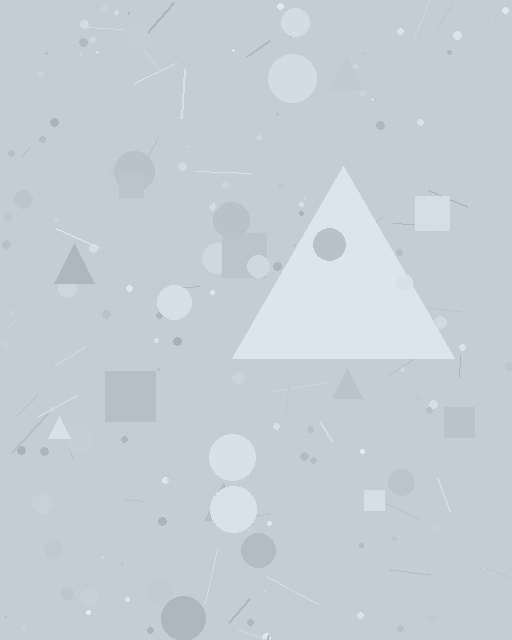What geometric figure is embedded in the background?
A triangle is embedded in the background.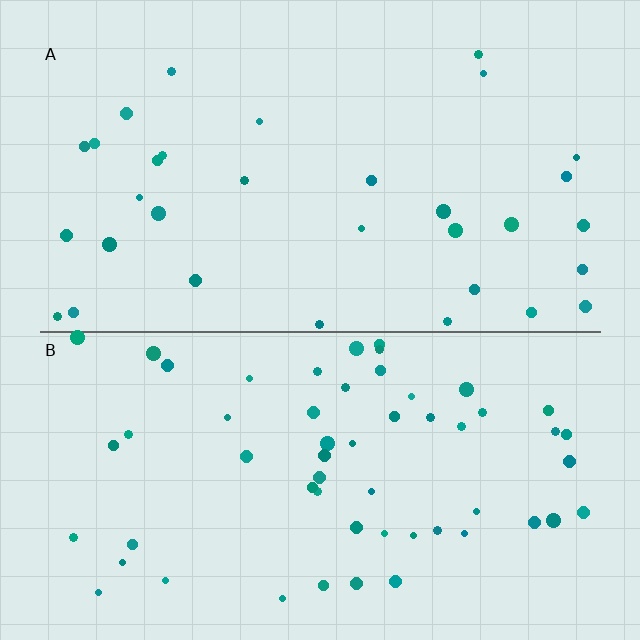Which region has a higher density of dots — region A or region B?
B (the bottom).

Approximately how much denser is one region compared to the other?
Approximately 1.8× — region B over region A.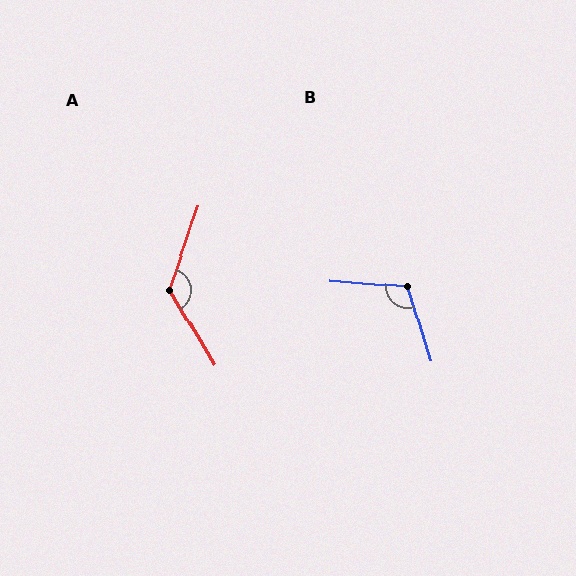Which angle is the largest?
A, at approximately 130 degrees.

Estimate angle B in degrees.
Approximately 112 degrees.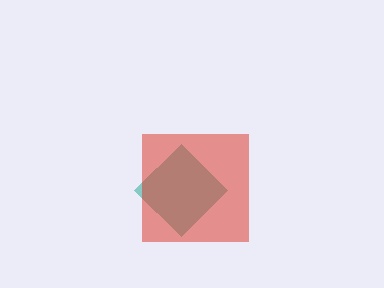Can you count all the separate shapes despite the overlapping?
Yes, there are 2 separate shapes.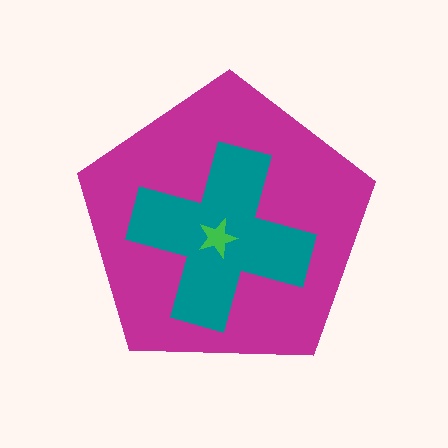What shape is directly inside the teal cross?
The green star.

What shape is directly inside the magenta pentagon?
The teal cross.